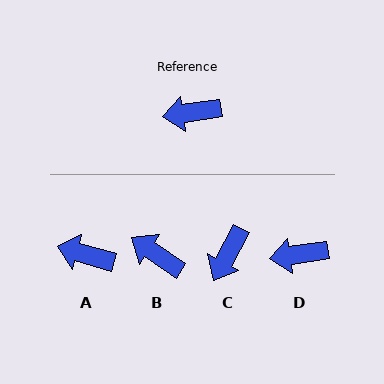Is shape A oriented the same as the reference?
No, it is off by about 24 degrees.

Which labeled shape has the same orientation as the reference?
D.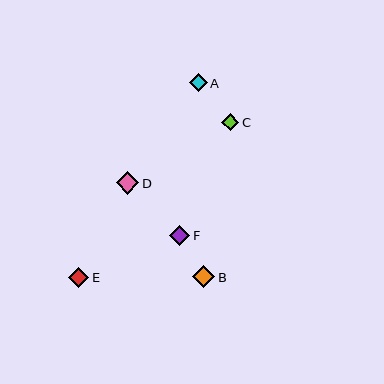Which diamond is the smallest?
Diamond C is the smallest with a size of approximately 17 pixels.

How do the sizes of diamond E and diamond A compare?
Diamond E and diamond A are approximately the same size.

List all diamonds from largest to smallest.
From largest to smallest: D, B, F, E, A, C.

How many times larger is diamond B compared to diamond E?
Diamond B is approximately 1.1 times the size of diamond E.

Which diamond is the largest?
Diamond D is the largest with a size of approximately 23 pixels.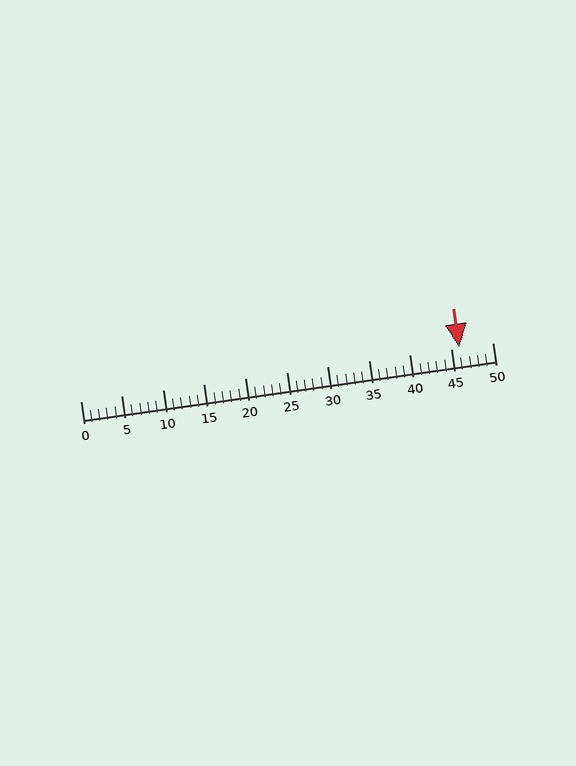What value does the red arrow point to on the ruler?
The red arrow points to approximately 46.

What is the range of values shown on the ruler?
The ruler shows values from 0 to 50.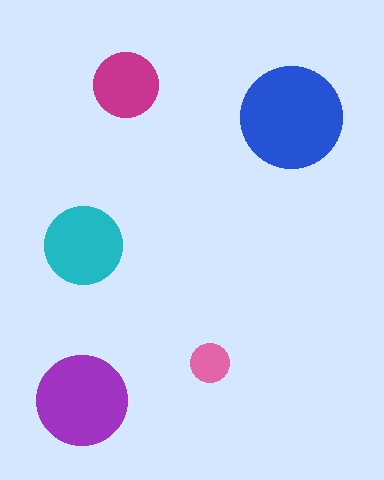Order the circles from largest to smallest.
the blue one, the purple one, the cyan one, the magenta one, the pink one.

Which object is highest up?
The magenta circle is topmost.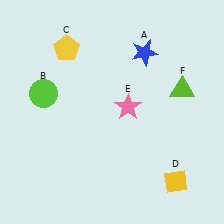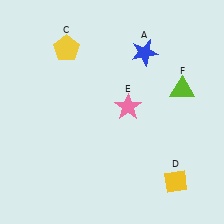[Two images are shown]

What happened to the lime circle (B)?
The lime circle (B) was removed in Image 2. It was in the top-left area of Image 1.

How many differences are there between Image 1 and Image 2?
There is 1 difference between the two images.